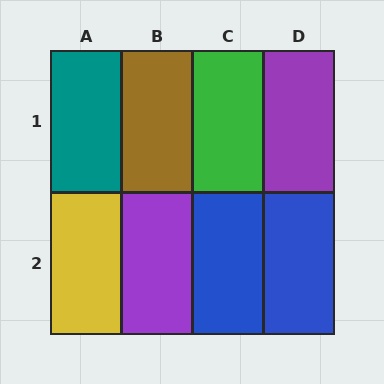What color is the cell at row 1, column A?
Teal.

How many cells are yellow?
1 cell is yellow.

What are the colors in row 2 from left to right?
Yellow, purple, blue, blue.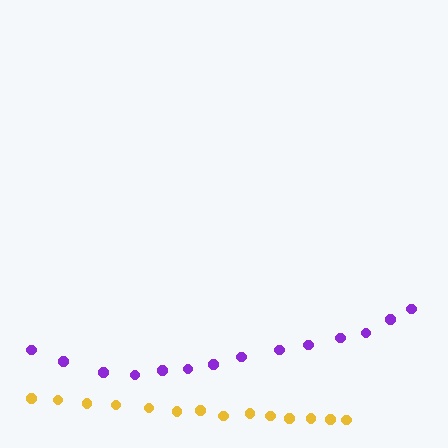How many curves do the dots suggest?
There are 2 distinct paths.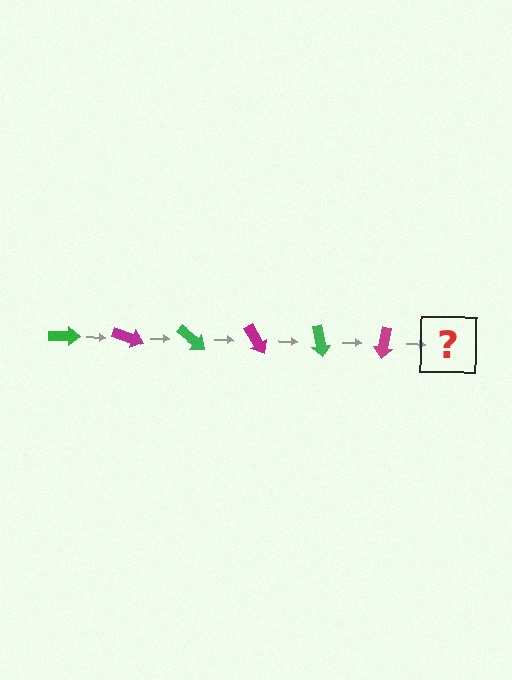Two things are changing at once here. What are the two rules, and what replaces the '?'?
The two rules are that it rotates 20 degrees each step and the color cycles through green and magenta. The '?' should be a green arrow, rotated 120 degrees from the start.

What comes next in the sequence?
The next element should be a green arrow, rotated 120 degrees from the start.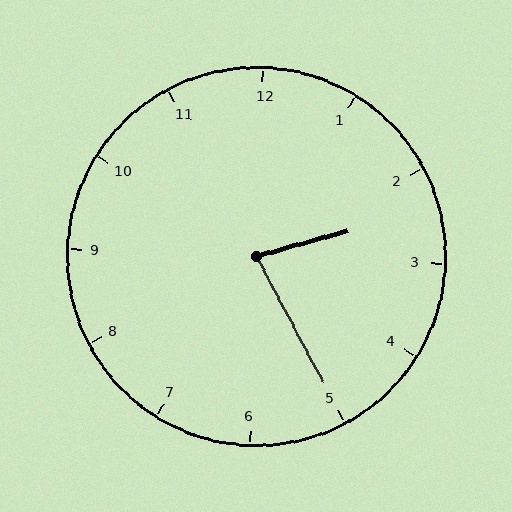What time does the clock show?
2:25.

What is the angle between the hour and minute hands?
Approximately 78 degrees.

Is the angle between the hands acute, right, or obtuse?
It is acute.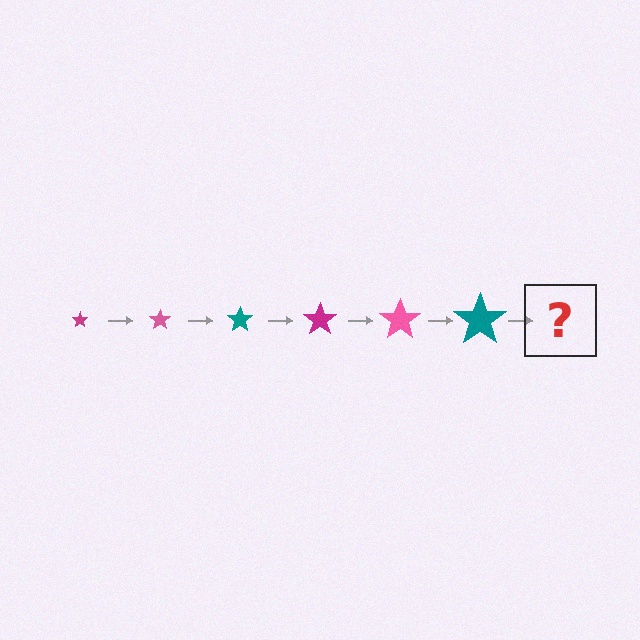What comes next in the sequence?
The next element should be a magenta star, larger than the previous one.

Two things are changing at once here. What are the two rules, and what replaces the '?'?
The two rules are that the star grows larger each step and the color cycles through magenta, pink, and teal. The '?' should be a magenta star, larger than the previous one.